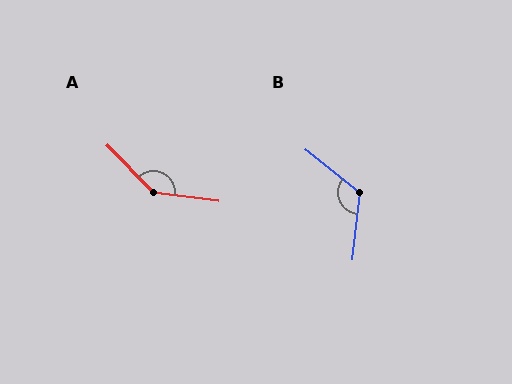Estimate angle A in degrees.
Approximately 141 degrees.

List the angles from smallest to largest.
B (122°), A (141°).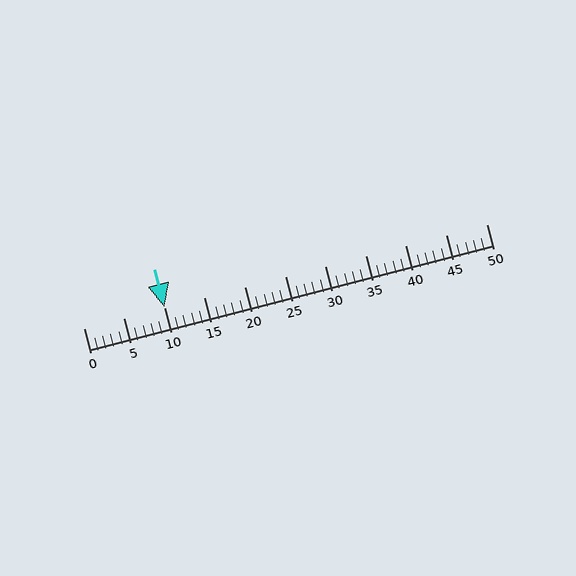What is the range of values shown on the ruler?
The ruler shows values from 0 to 50.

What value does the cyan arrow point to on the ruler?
The cyan arrow points to approximately 10.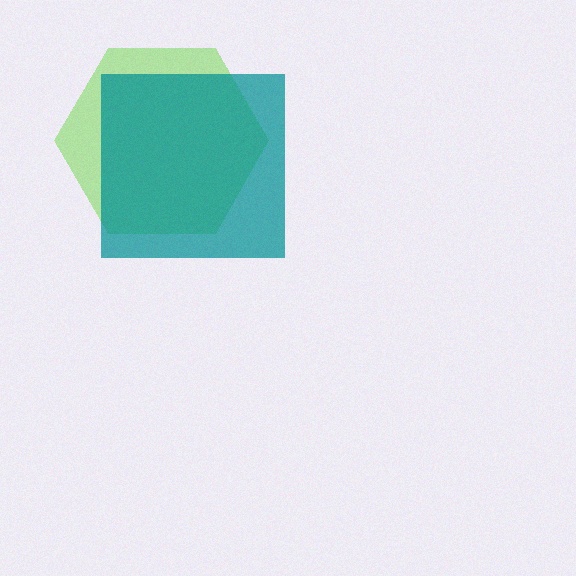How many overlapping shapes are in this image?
There are 2 overlapping shapes in the image.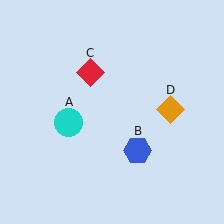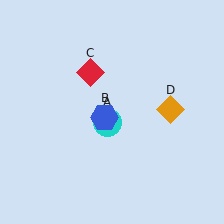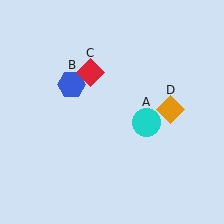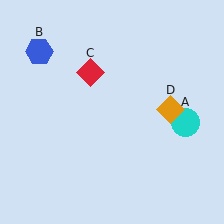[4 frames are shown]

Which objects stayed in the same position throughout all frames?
Red diamond (object C) and orange diamond (object D) remained stationary.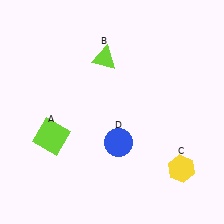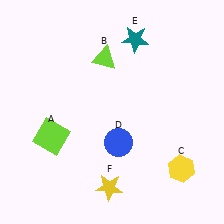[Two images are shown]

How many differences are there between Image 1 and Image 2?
There are 2 differences between the two images.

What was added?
A teal star (E), a yellow star (F) were added in Image 2.